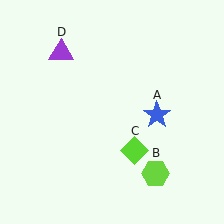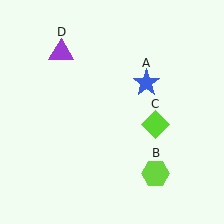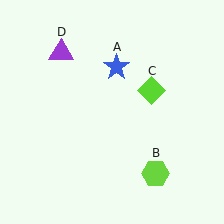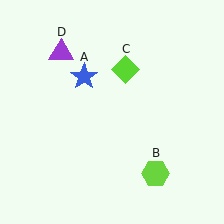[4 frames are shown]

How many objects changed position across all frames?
2 objects changed position: blue star (object A), lime diamond (object C).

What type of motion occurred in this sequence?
The blue star (object A), lime diamond (object C) rotated counterclockwise around the center of the scene.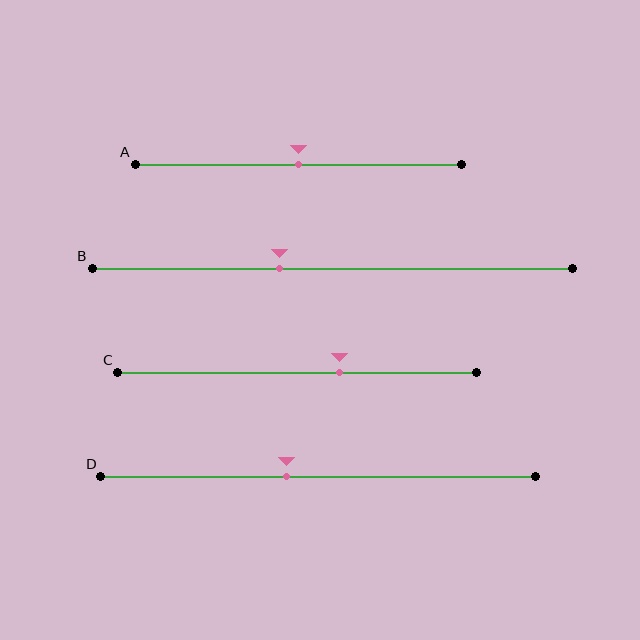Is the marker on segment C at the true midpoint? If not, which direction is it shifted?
No, the marker on segment C is shifted to the right by about 12% of the segment length.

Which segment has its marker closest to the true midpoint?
Segment A has its marker closest to the true midpoint.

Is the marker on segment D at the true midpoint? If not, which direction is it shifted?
No, the marker on segment D is shifted to the left by about 7% of the segment length.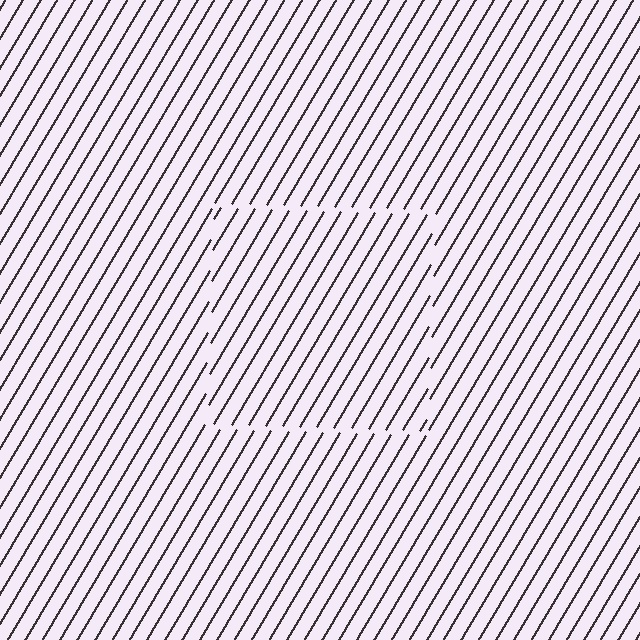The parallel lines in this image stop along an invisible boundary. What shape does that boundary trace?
An illusory square. The interior of the shape contains the same grating, shifted by half a period — the contour is defined by the phase discontinuity where line-ends from the inner and outer gratings abut.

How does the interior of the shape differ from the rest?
The interior of the shape contains the same grating, shifted by half a period — the contour is defined by the phase discontinuity where line-ends from the inner and outer gratings abut.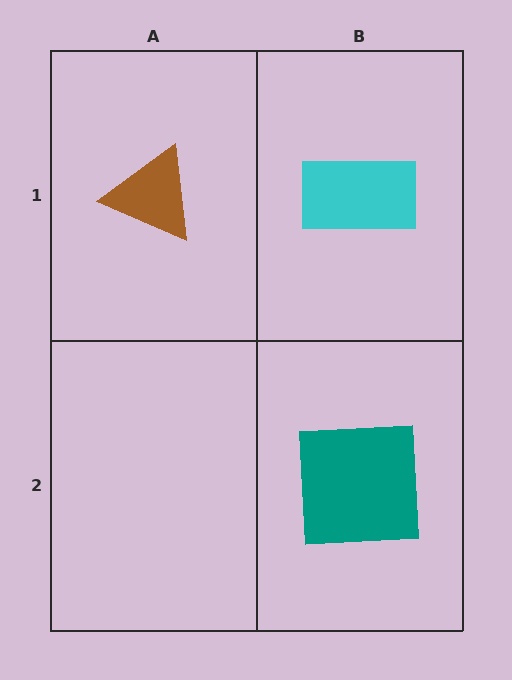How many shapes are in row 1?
2 shapes.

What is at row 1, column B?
A cyan rectangle.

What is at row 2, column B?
A teal square.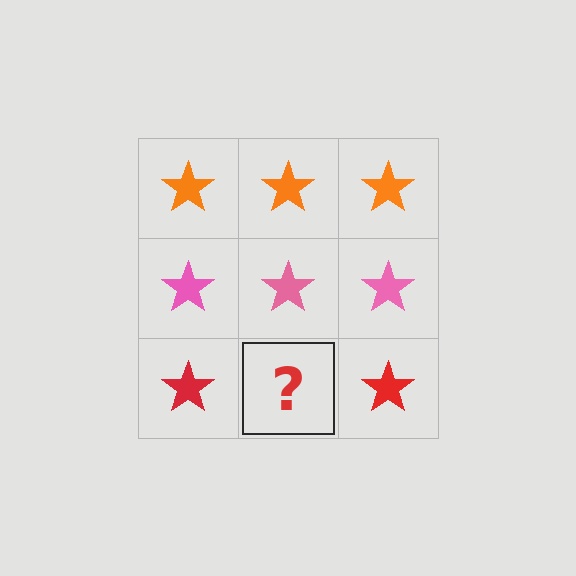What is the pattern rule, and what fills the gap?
The rule is that each row has a consistent color. The gap should be filled with a red star.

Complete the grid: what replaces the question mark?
The question mark should be replaced with a red star.